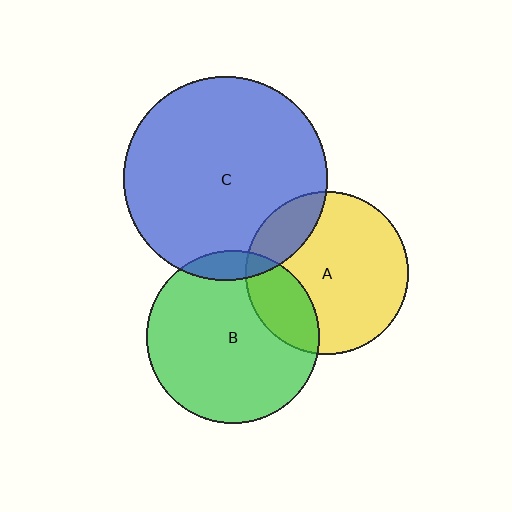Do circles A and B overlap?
Yes.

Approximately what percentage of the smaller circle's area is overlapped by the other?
Approximately 20%.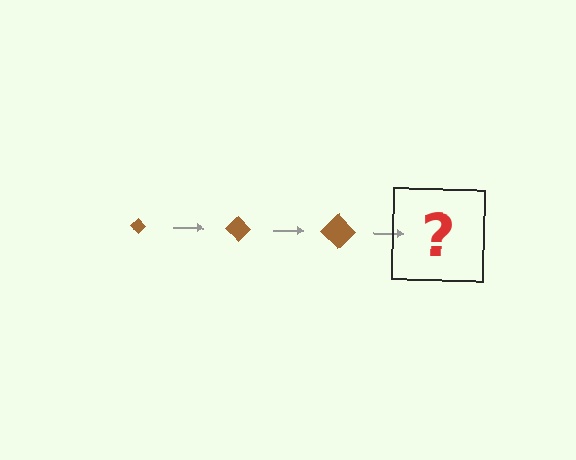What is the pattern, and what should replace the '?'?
The pattern is that the diamond gets progressively larger each step. The '?' should be a brown diamond, larger than the previous one.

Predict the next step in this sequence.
The next step is a brown diamond, larger than the previous one.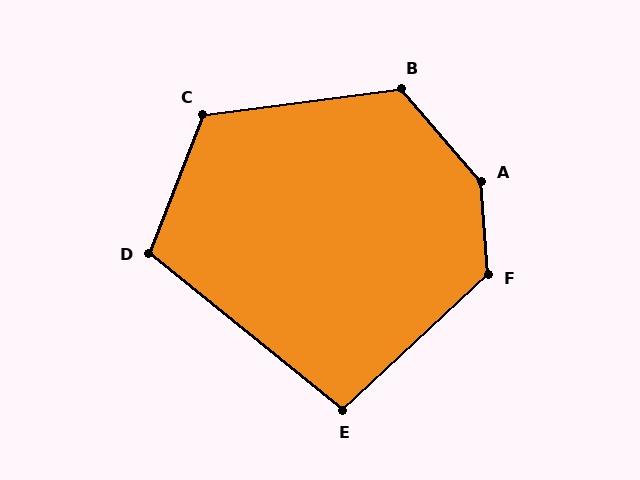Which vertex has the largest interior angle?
A, at approximately 143 degrees.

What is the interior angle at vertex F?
Approximately 129 degrees (obtuse).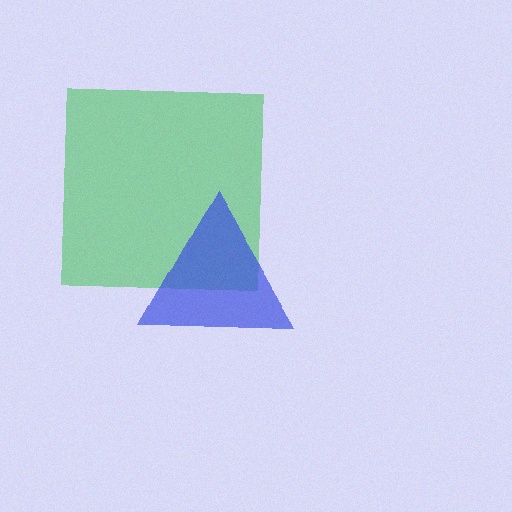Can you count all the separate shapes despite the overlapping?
Yes, there are 2 separate shapes.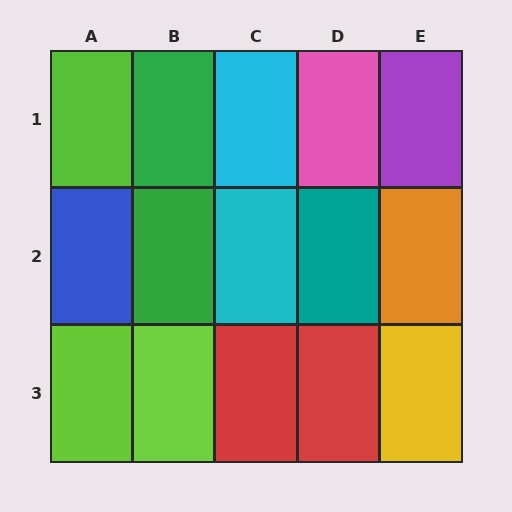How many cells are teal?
1 cell is teal.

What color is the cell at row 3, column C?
Red.